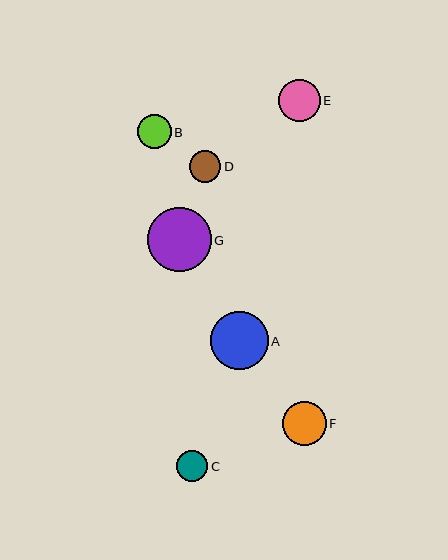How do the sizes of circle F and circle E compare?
Circle F and circle E are approximately the same size.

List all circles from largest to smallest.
From largest to smallest: G, A, F, E, B, D, C.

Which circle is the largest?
Circle G is the largest with a size of approximately 64 pixels.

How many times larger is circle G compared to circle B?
Circle G is approximately 1.9 times the size of circle B.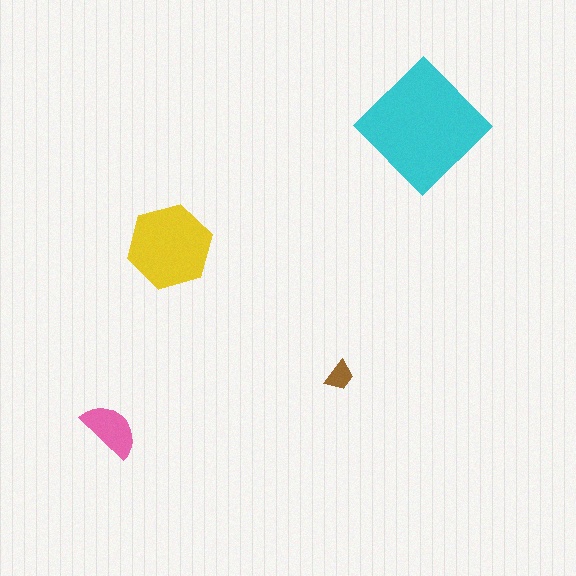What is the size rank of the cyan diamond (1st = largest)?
1st.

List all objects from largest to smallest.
The cyan diamond, the yellow hexagon, the pink semicircle, the brown trapezoid.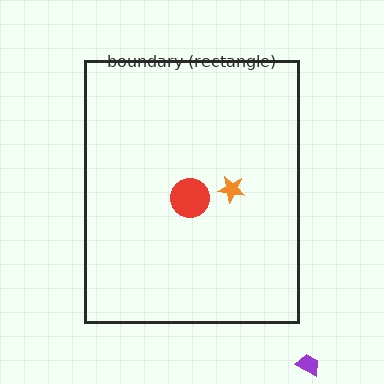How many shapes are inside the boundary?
2 inside, 1 outside.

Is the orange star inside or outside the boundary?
Inside.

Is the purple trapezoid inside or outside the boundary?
Outside.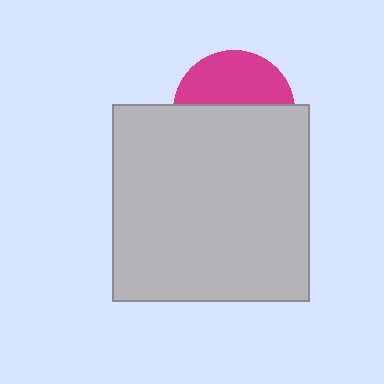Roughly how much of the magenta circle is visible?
A small part of it is visible (roughly 42%).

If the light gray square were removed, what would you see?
You would see the complete magenta circle.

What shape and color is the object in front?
The object in front is a light gray square.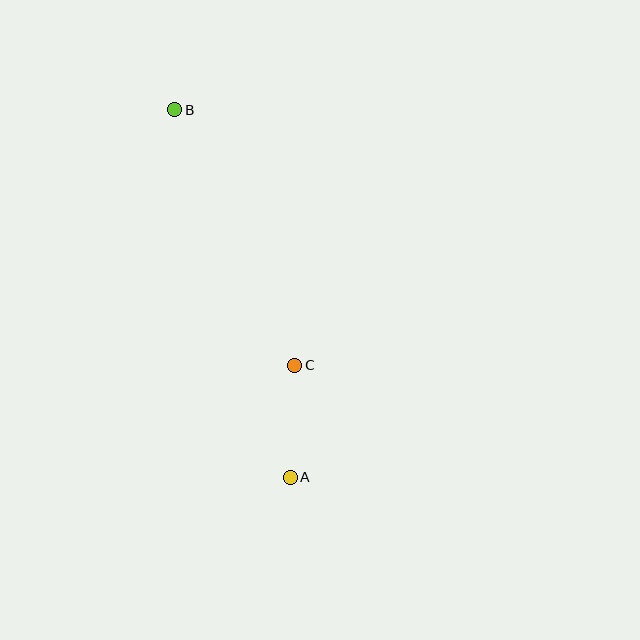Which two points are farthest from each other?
Points A and B are farthest from each other.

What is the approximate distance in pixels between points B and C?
The distance between B and C is approximately 282 pixels.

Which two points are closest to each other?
Points A and C are closest to each other.